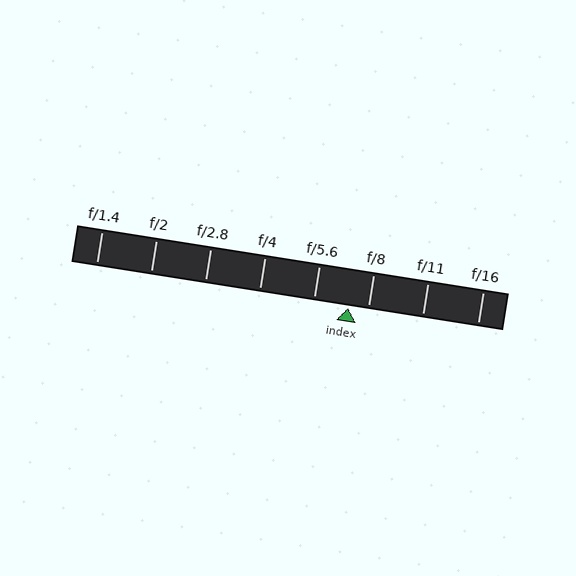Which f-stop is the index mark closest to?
The index mark is closest to f/8.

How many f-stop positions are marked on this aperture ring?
There are 8 f-stop positions marked.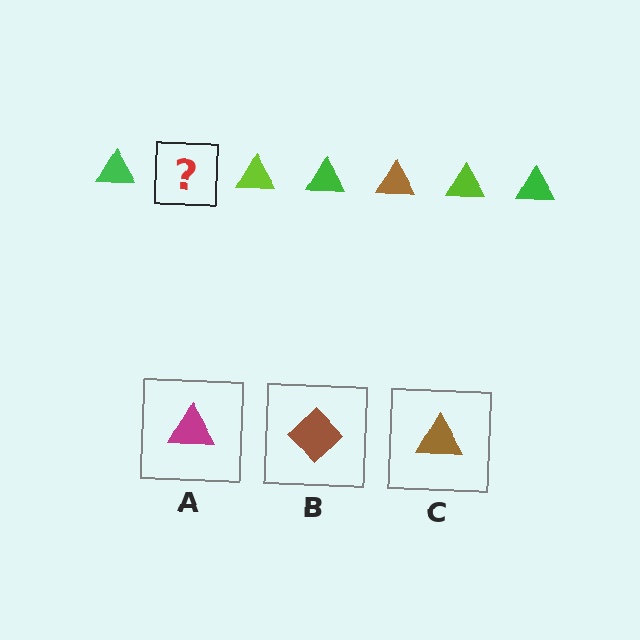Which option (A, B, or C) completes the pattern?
C.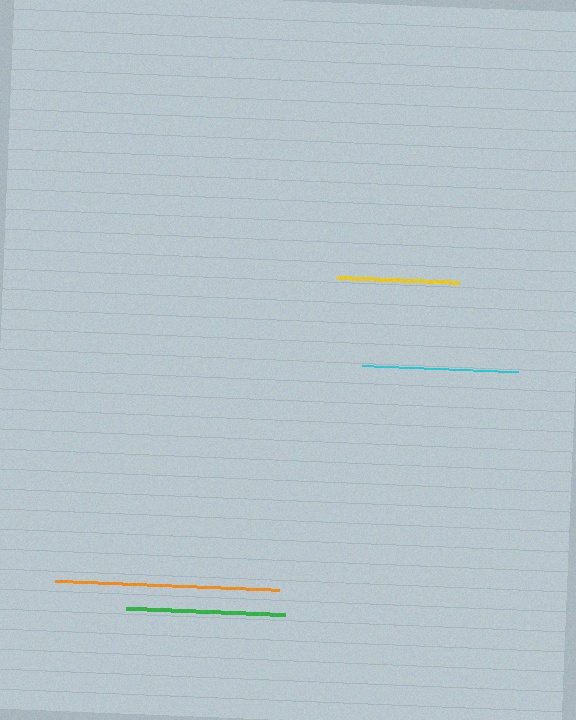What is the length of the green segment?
The green segment is approximately 158 pixels long.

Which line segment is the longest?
The orange line is the longest at approximately 224 pixels.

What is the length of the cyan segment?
The cyan segment is approximately 156 pixels long.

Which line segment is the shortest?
The yellow line is the shortest at approximately 122 pixels.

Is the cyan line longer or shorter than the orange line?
The orange line is longer than the cyan line.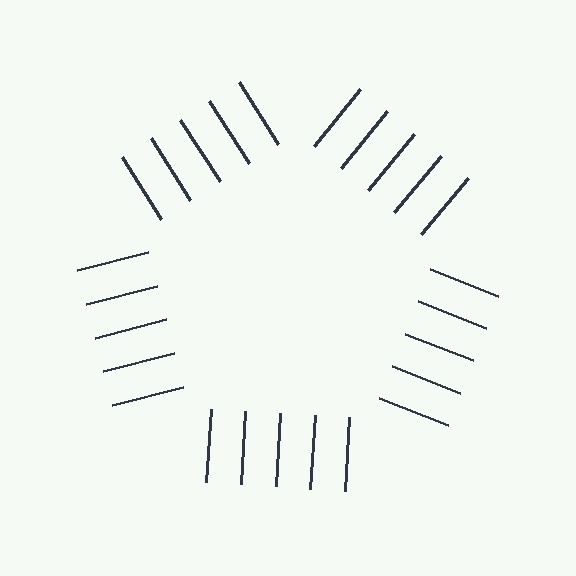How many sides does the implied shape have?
5 sides — the line-ends trace a pentagon.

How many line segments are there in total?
25 — 5 along each of the 5 edges.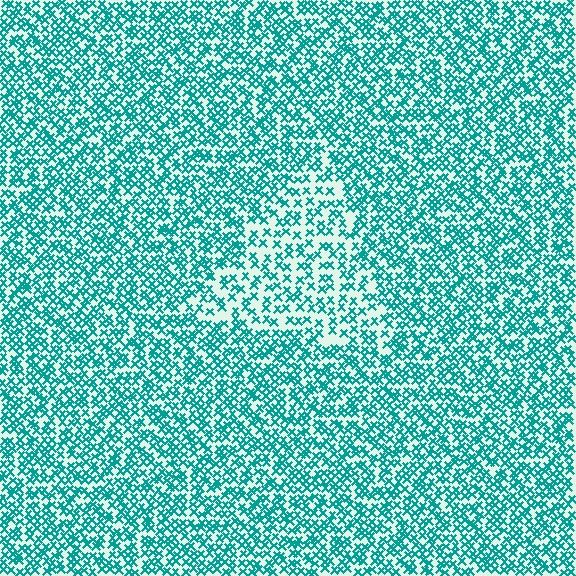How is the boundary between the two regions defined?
The boundary is defined by a change in element density (approximately 1.7x ratio). All elements are the same color, size, and shape.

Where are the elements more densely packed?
The elements are more densely packed outside the triangle boundary.